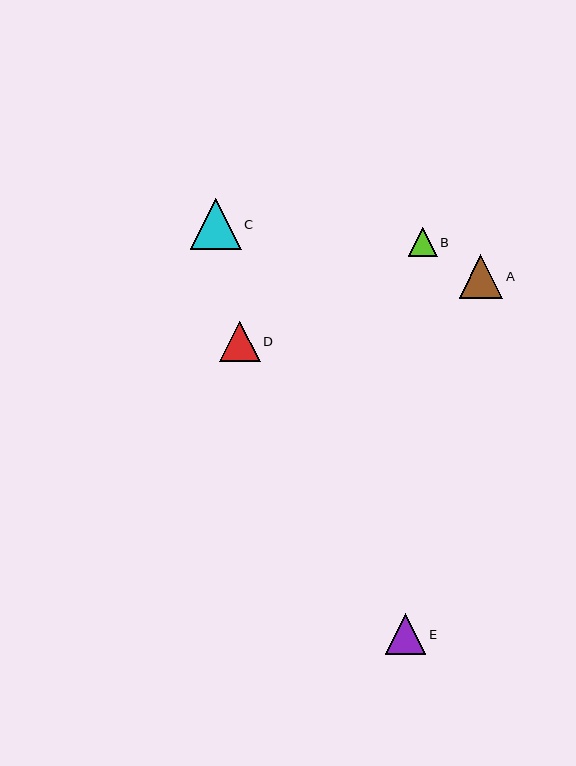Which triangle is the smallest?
Triangle B is the smallest with a size of approximately 29 pixels.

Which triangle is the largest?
Triangle C is the largest with a size of approximately 51 pixels.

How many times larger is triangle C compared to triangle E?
Triangle C is approximately 1.3 times the size of triangle E.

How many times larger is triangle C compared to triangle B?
Triangle C is approximately 1.8 times the size of triangle B.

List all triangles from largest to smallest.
From largest to smallest: C, A, E, D, B.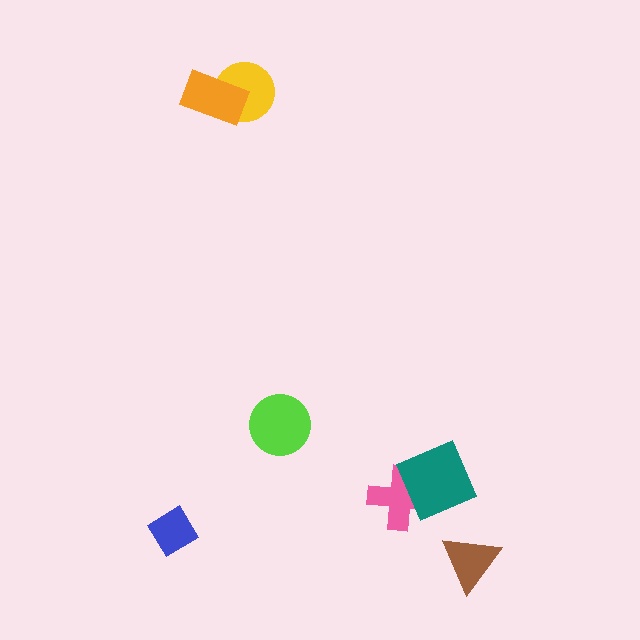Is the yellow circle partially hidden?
Yes, it is partially covered by another shape.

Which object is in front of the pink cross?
The teal square is in front of the pink cross.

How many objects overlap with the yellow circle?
1 object overlaps with the yellow circle.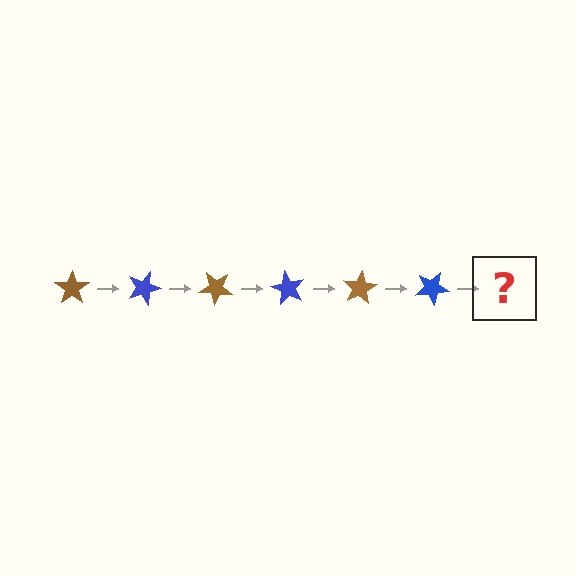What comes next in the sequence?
The next element should be a brown star, rotated 120 degrees from the start.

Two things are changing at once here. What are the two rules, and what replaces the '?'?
The two rules are that it rotates 20 degrees each step and the color cycles through brown and blue. The '?' should be a brown star, rotated 120 degrees from the start.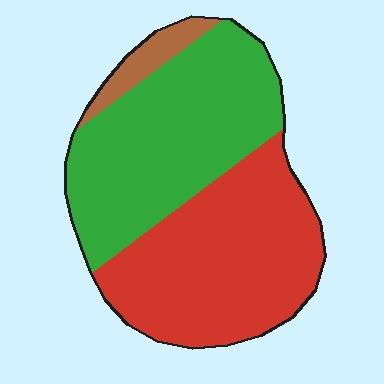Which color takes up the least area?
Brown, at roughly 5%.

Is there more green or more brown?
Green.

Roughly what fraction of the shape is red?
Red covers around 45% of the shape.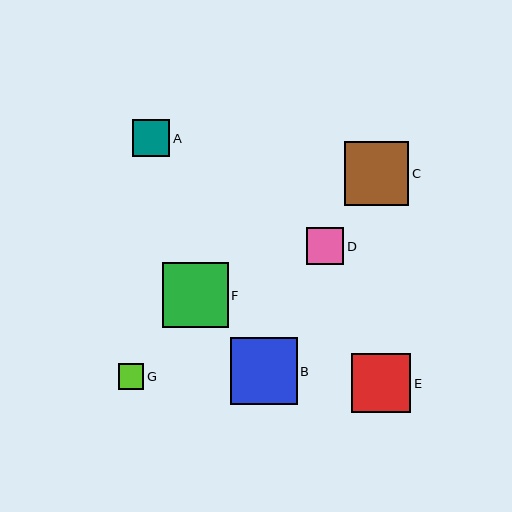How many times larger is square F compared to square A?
Square F is approximately 1.8 times the size of square A.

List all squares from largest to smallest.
From largest to smallest: B, F, C, E, A, D, G.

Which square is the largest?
Square B is the largest with a size of approximately 67 pixels.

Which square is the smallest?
Square G is the smallest with a size of approximately 25 pixels.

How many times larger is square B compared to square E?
Square B is approximately 1.1 times the size of square E.